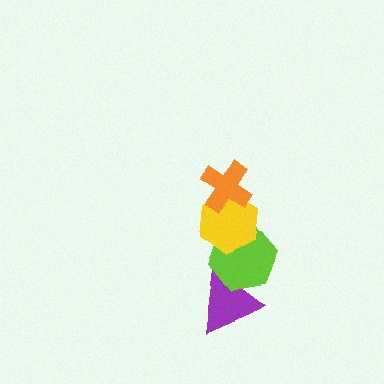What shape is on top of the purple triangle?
The lime hexagon is on top of the purple triangle.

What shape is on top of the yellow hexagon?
The orange cross is on top of the yellow hexagon.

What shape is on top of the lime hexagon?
The yellow hexagon is on top of the lime hexagon.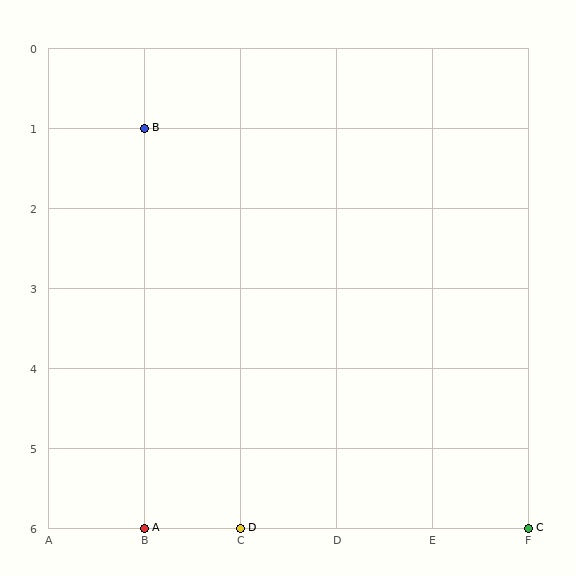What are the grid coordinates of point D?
Point D is at grid coordinates (C, 6).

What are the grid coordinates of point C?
Point C is at grid coordinates (F, 6).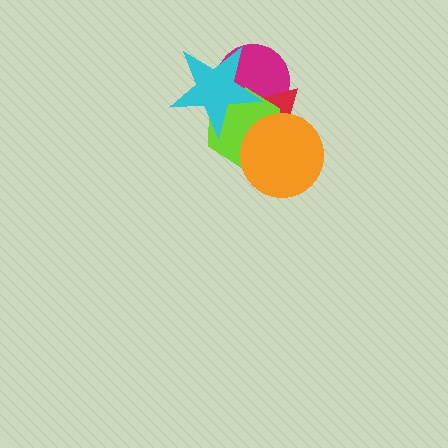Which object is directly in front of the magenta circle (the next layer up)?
The red triangle is directly in front of the magenta circle.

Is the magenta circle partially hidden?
Yes, it is partially covered by another shape.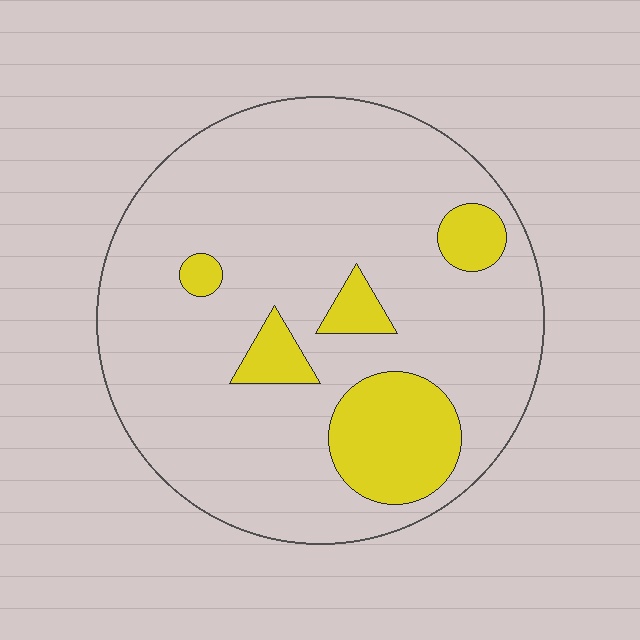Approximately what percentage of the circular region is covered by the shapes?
Approximately 15%.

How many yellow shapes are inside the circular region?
5.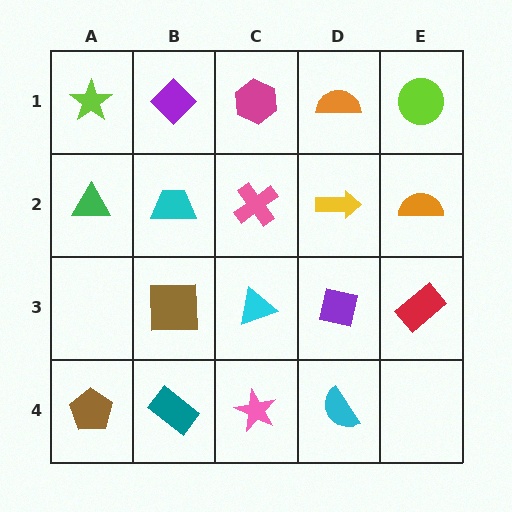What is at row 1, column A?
A lime star.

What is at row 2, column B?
A cyan trapezoid.